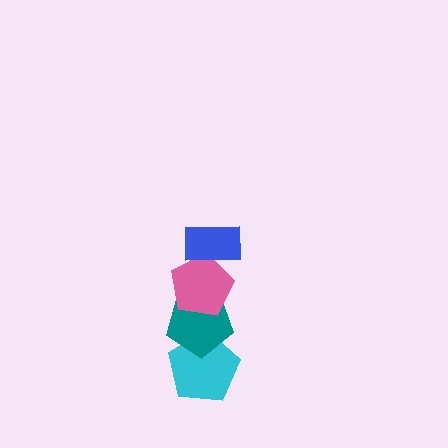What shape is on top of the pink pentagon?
The blue rectangle is on top of the pink pentagon.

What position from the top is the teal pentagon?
The teal pentagon is 3rd from the top.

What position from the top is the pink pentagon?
The pink pentagon is 2nd from the top.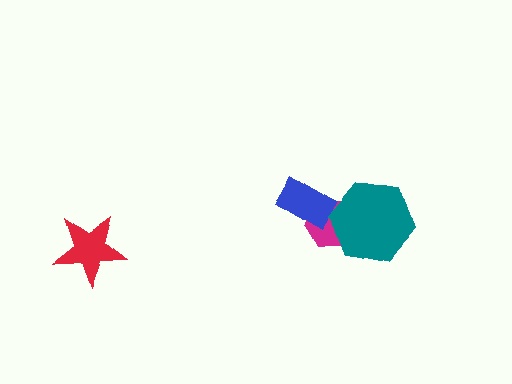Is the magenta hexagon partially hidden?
Yes, it is partially covered by another shape.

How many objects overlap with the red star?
0 objects overlap with the red star.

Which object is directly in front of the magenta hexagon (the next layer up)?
The blue rectangle is directly in front of the magenta hexagon.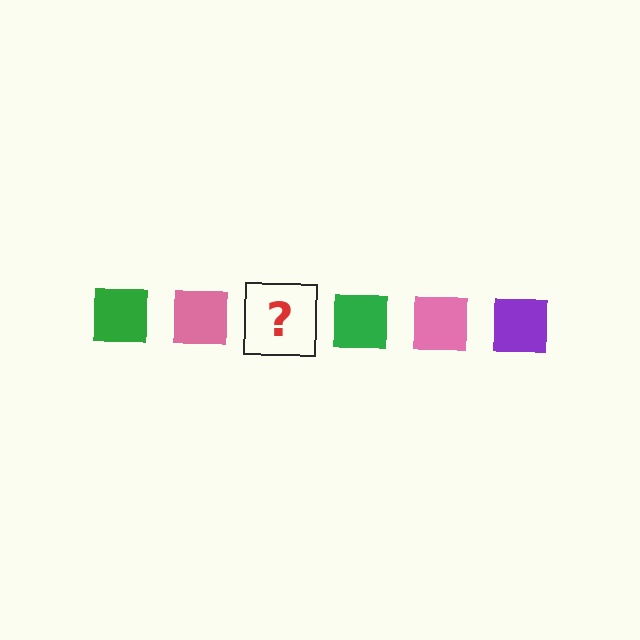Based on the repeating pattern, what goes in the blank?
The blank should be a purple square.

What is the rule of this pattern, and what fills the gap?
The rule is that the pattern cycles through green, pink, purple squares. The gap should be filled with a purple square.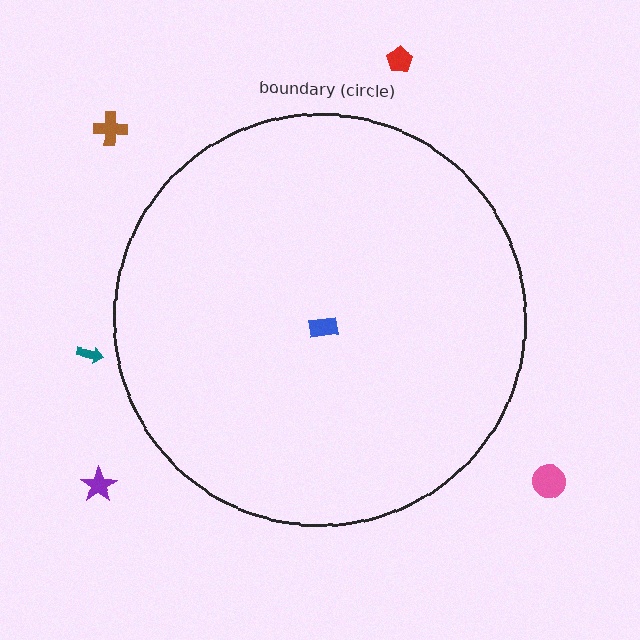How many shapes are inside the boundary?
1 inside, 5 outside.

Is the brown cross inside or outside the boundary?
Outside.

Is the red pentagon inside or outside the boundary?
Outside.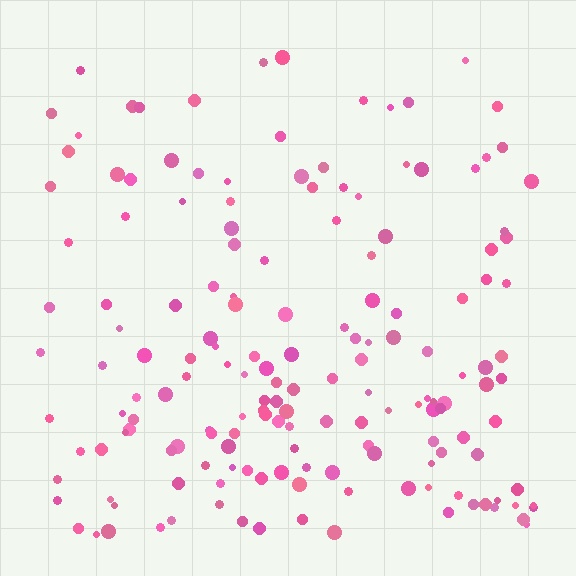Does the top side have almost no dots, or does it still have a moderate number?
Still a moderate number, just noticeably fewer than the bottom.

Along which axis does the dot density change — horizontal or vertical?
Vertical.